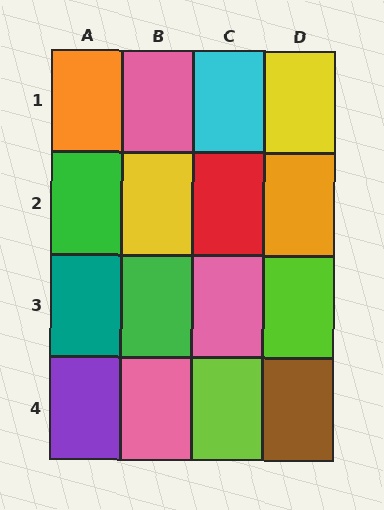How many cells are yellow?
2 cells are yellow.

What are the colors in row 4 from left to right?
Purple, pink, lime, brown.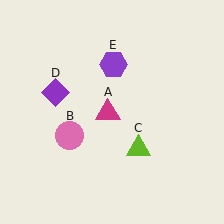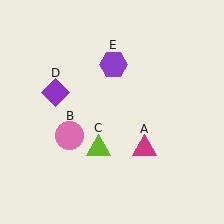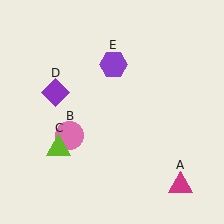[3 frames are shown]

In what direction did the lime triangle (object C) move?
The lime triangle (object C) moved left.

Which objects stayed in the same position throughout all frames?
Pink circle (object B) and purple diamond (object D) and purple hexagon (object E) remained stationary.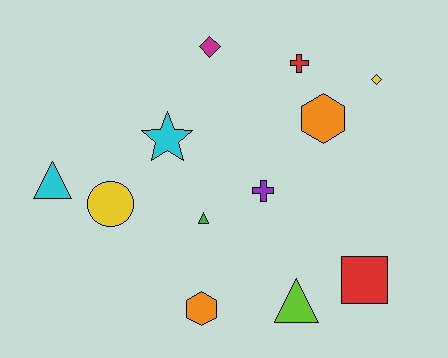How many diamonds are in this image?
There are 2 diamonds.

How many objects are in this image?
There are 12 objects.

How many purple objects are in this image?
There is 1 purple object.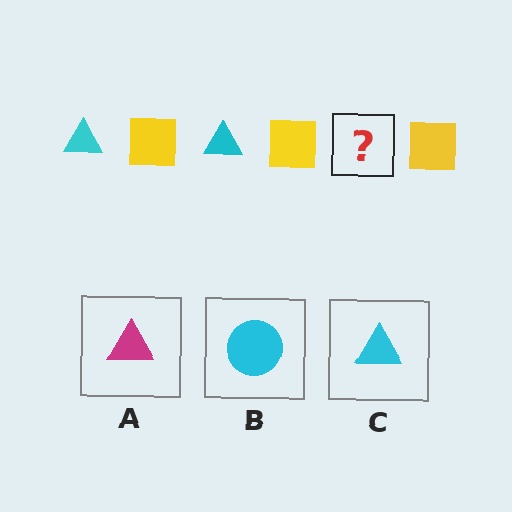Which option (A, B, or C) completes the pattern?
C.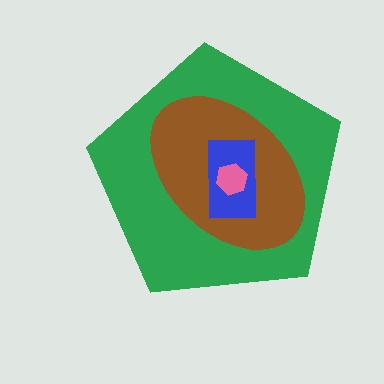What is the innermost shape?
The pink hexagon.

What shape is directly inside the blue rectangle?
The pink hexagon.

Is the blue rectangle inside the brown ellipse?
Yes.